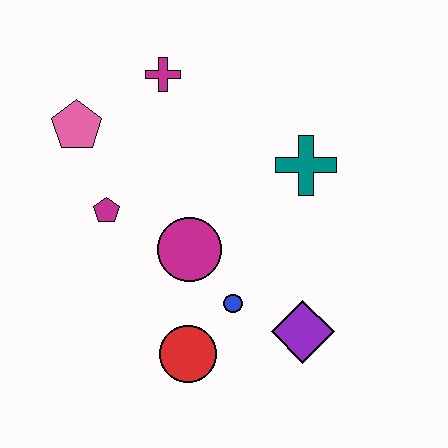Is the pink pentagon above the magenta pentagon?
Yes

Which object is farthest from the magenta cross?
The purple diamond is farthest from the magenta cross.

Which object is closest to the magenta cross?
The pink pentagon is closest to the magenta cross.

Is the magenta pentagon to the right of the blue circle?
No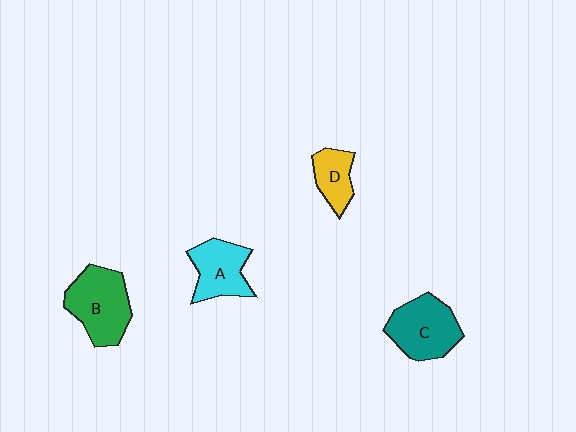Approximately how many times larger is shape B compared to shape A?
Approximately 1.3 times.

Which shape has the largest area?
Shape B (green).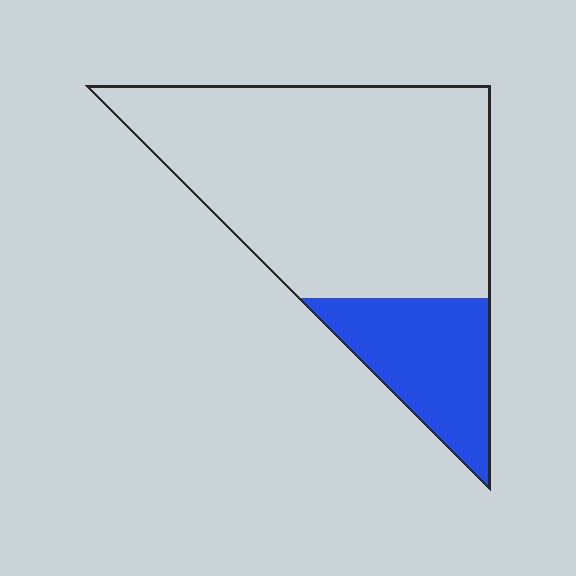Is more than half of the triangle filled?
No.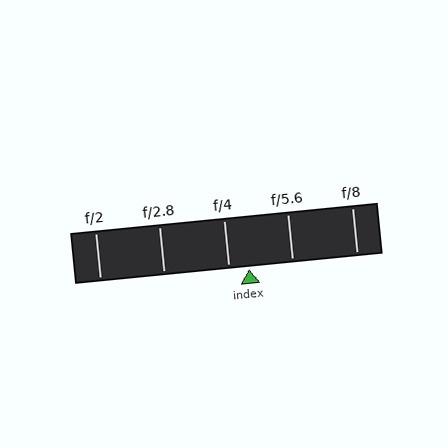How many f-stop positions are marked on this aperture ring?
There are 5 f-stop positions marked.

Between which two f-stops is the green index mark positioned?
The index mark is between f/4 and f/5.6.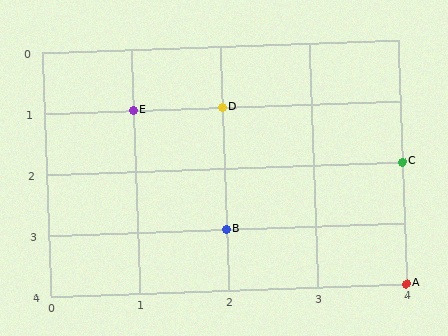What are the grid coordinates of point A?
Point A is at grid coordinates (4, 4).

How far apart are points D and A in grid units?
Points D and A are 2 columns and 3 rows apart (about 3.6 grid units diagonally).